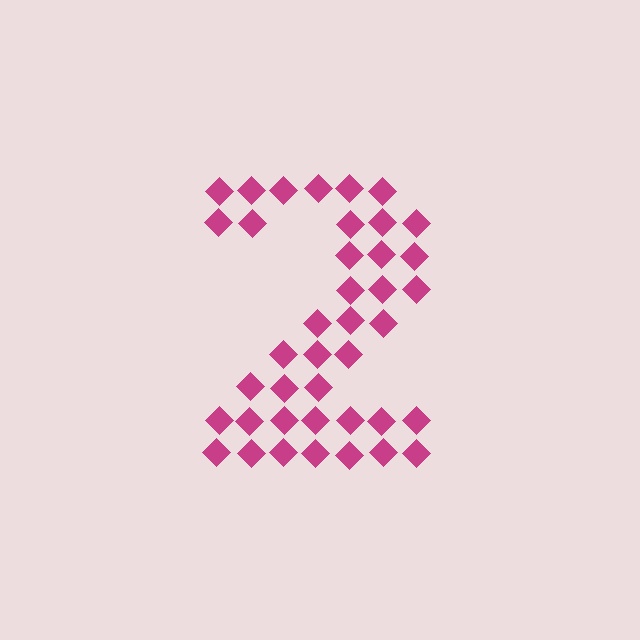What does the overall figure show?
The overall figure shows the digit 2.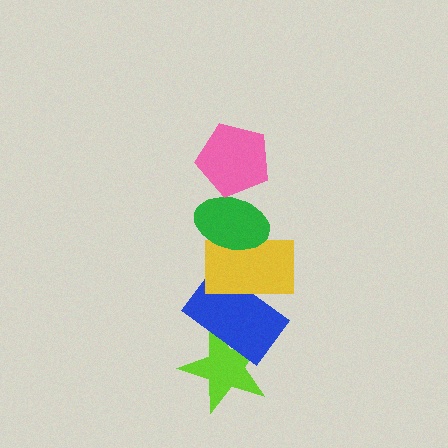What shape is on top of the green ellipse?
The pink pentagon is on top of the green ellipse.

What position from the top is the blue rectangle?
The blue rectangle is 4th from the top.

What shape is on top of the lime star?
The blue rectangle is on top of the lime star.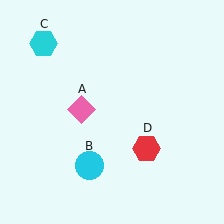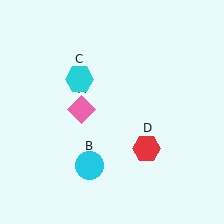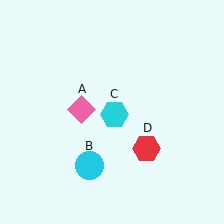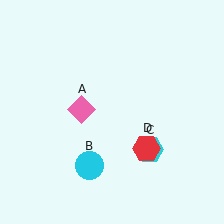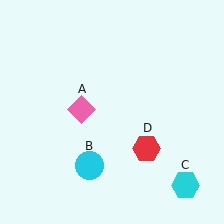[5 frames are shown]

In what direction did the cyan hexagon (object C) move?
The cyan hexagon (object C) moved down and to the right.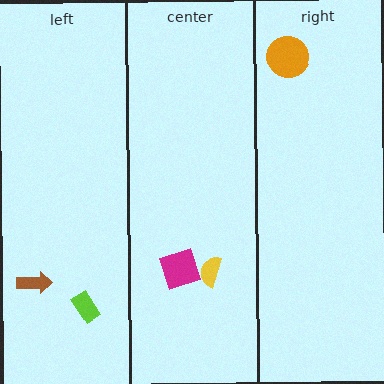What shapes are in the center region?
The yellow semicircle, the magenta square.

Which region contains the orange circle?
The right region.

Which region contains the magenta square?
The center region.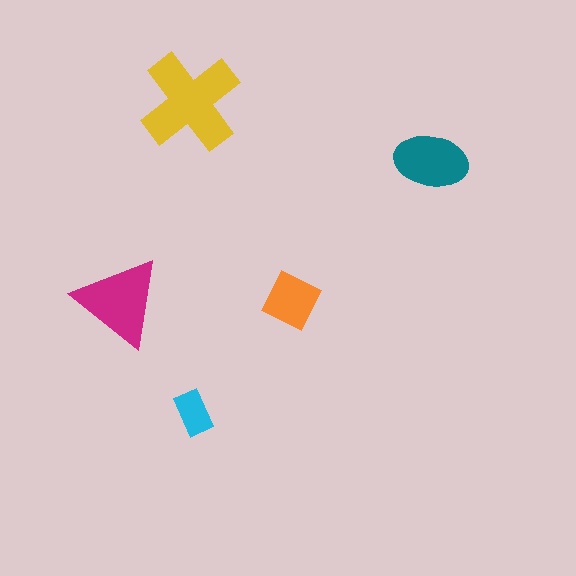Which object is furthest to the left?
The magenta triangle is leftmost.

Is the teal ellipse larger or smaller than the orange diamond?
Larger.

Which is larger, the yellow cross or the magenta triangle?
The yellow cross.